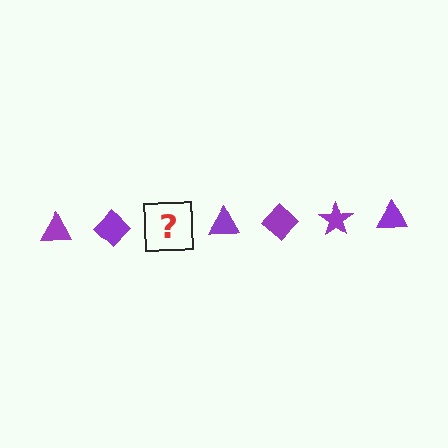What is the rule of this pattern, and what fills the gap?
The rule is that the pattern cycles through triangle, diamond, star shapes in purple. The gap should be filled with a purple star.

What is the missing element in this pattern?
The missing element is a purple star.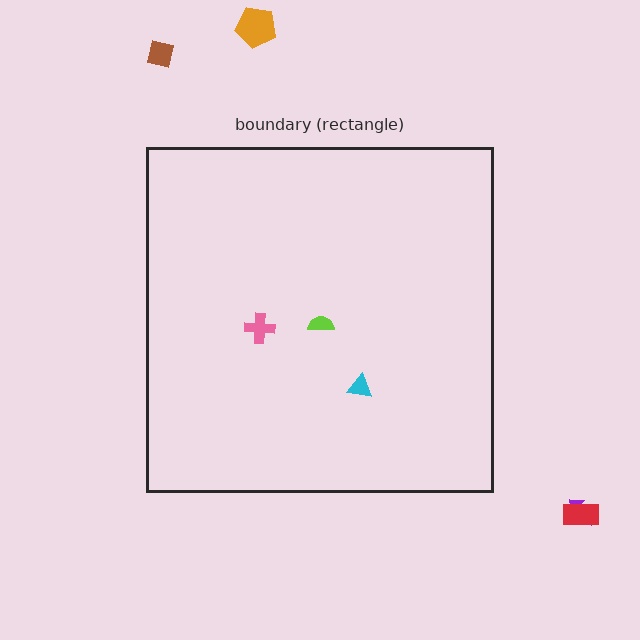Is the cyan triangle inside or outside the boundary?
Inside.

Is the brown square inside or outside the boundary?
Outside.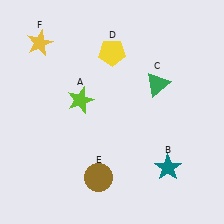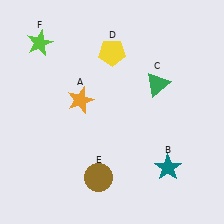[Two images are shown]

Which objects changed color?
A changed from lime to orange. F changed from yellow to lime.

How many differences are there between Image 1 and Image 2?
There are 2 differences between the two images.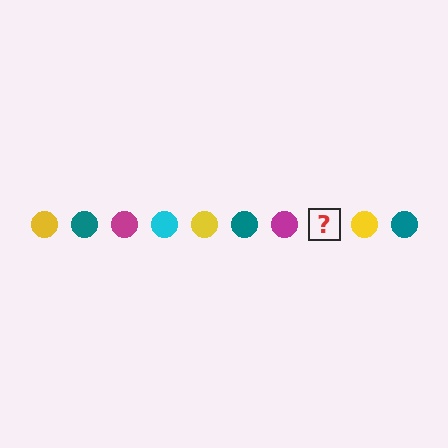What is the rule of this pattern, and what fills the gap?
The rule is that the pattern cycles through yellow, teal, magenta, cyan circles. The gap should be filled with a cyan circle.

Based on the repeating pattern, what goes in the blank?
The blank should be a cyan circle.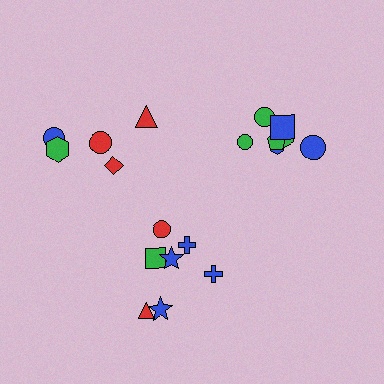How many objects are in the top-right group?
There are 7 objects.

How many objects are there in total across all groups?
There are 19 objects.